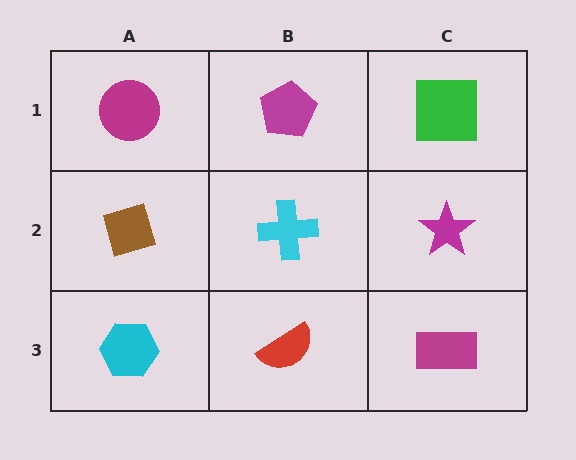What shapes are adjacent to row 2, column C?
A green square (row 1, column C), a magenta rectangle (row 3, column C), a cyan cross (row 2, column B).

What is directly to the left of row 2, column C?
A cyan cross.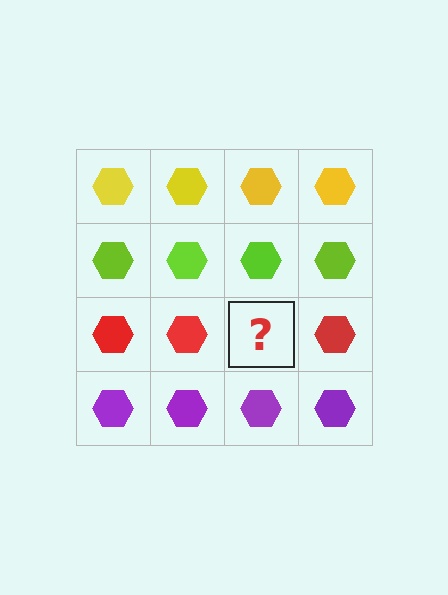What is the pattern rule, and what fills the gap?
The rule is that each row has a consistent color. The gap should be filled with a red hexagon.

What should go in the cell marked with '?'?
The missing cell should contain a red hexagon.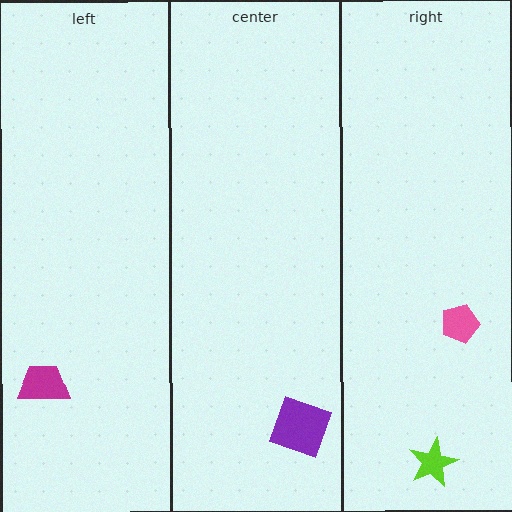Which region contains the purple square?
The center region.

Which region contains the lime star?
The right region.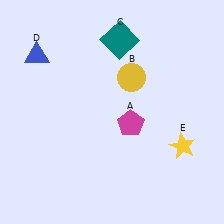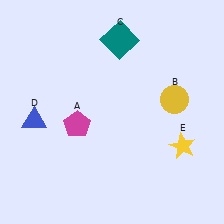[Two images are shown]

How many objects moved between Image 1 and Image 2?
3 objects moved between the two images.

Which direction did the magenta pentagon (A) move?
The magenta pentagon (A) moved left.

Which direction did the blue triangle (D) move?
The blue triangle (D) moved down.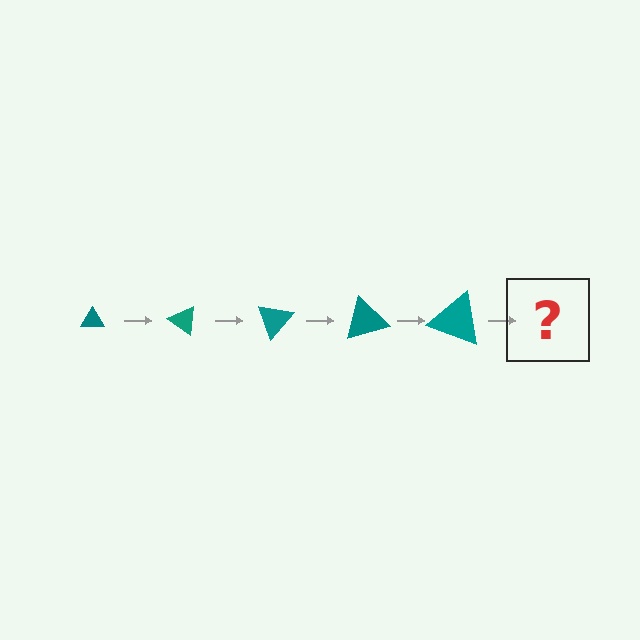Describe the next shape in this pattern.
It should be a triangle, larger than the previous one and rotated 175 degrees from the start.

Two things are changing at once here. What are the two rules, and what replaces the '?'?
The two rules are that the triangle grows larger each step and it rotates 35 degrees each step. The '?' should be a triangle, larger than the previous one and rotated 175 degrees from the start.